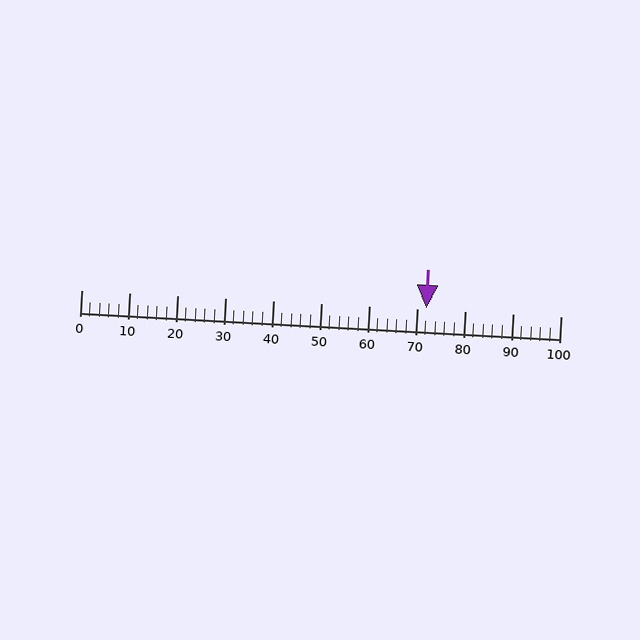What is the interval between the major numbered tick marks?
The major tick marks are spaced 10 units apart.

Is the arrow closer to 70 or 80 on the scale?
The arrow is closer to 70.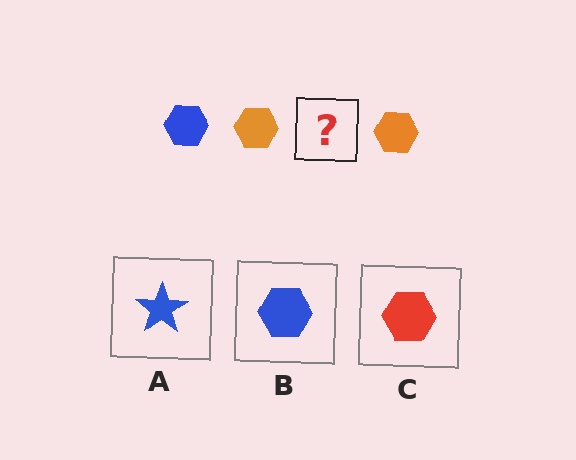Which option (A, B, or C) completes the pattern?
B.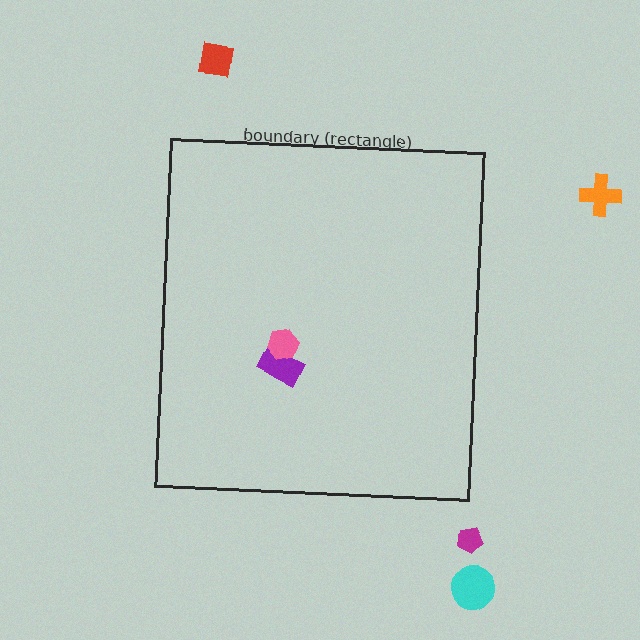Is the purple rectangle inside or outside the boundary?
Inside.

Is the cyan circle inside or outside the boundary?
Outside.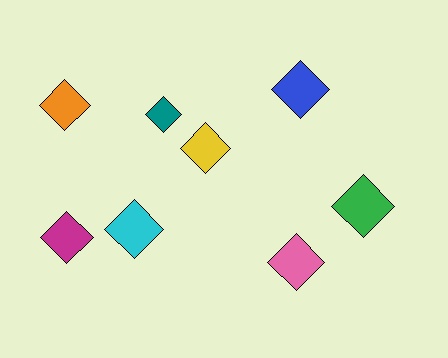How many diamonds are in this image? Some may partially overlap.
There are 8 diamonds.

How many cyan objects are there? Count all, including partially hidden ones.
There is 1 cyan object.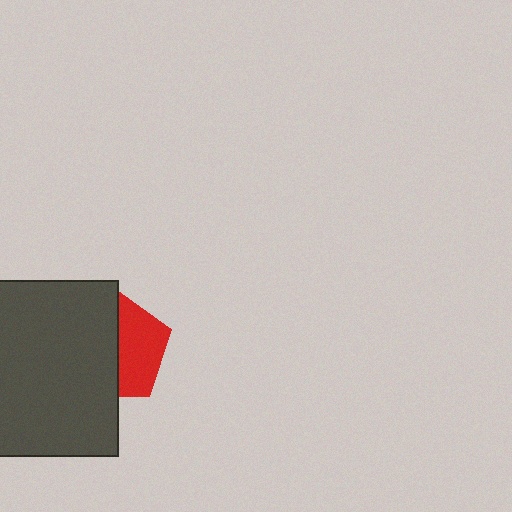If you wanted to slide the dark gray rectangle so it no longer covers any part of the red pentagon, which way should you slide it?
Slide it left — that is the most direct way to separate the two shapes.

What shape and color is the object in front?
The object in front is a dark gray rectangle.